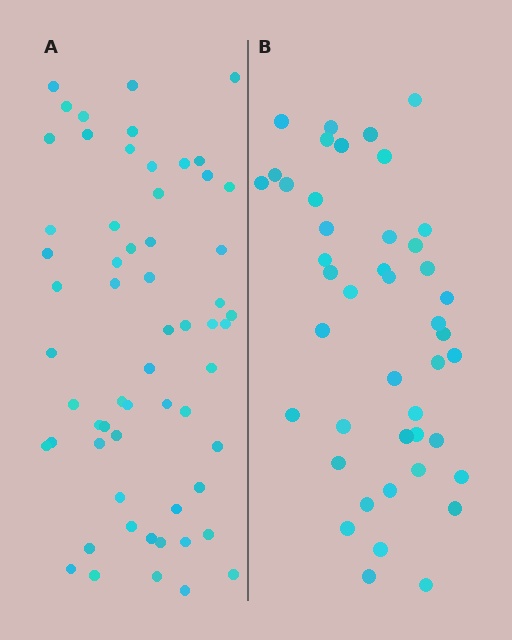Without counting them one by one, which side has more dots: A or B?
Region A (the left region) has more dots.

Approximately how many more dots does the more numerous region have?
Region A has approximately 15 more dots than region B.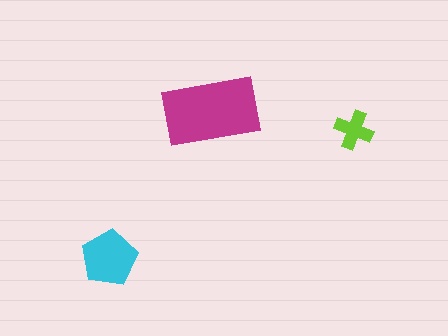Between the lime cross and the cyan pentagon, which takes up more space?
The cyan pentagon.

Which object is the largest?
The magenta rectangle.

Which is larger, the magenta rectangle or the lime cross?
The magenta rectangle.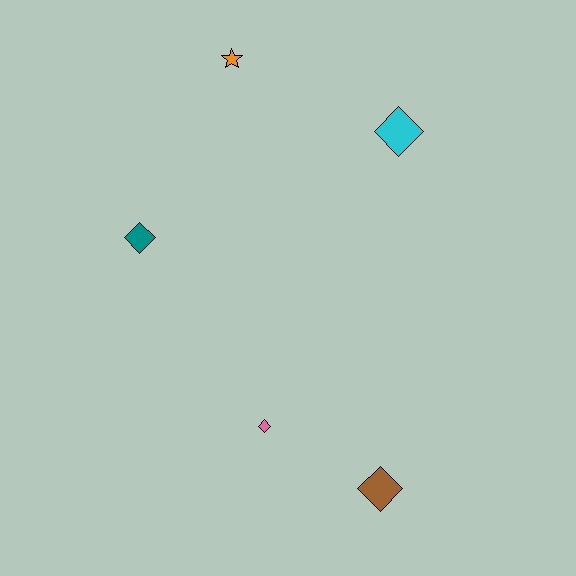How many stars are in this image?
There is 1 star.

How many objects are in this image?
There are 5 objects.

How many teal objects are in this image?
There is 1 teal object.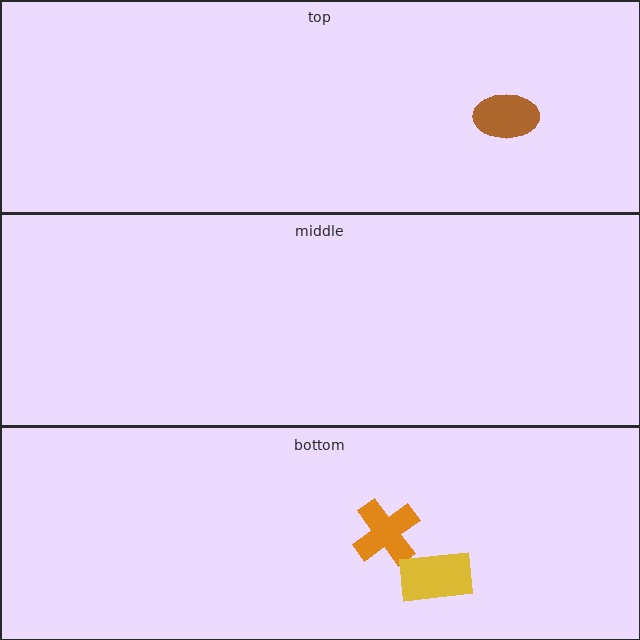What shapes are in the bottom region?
The orange cross, the yellow rectangle.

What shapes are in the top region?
The brown ellipse.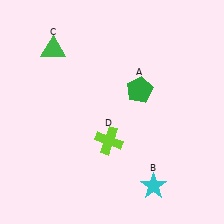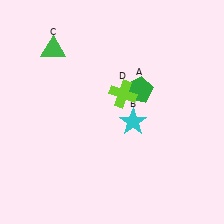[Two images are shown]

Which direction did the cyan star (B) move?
The cyan star (B) moved up.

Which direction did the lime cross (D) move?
The lime cross (D) moved up.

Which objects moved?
The objects that moved are: the cyan star (B), the lime cross (D).